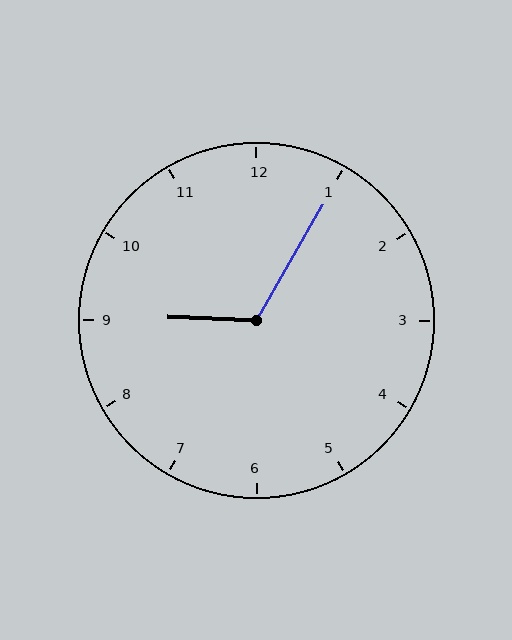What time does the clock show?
9:05.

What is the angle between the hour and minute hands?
Approximately 118 degrees.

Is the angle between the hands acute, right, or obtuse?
It is obtuse.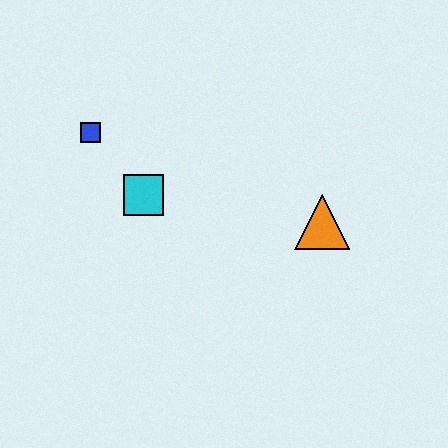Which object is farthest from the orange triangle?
The blue square is farthest from the orange triangle.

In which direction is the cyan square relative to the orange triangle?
The cyan square is to the left of the orange triangle.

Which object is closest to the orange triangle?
The cyan square is closest to the orange triangle.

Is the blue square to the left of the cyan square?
Yes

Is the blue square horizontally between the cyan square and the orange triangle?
No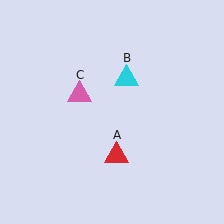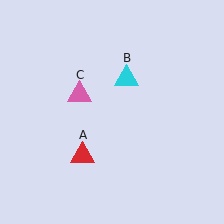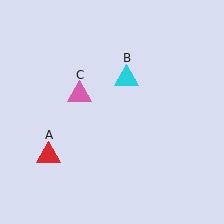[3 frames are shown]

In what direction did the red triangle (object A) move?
The red triangle (object A) moved left.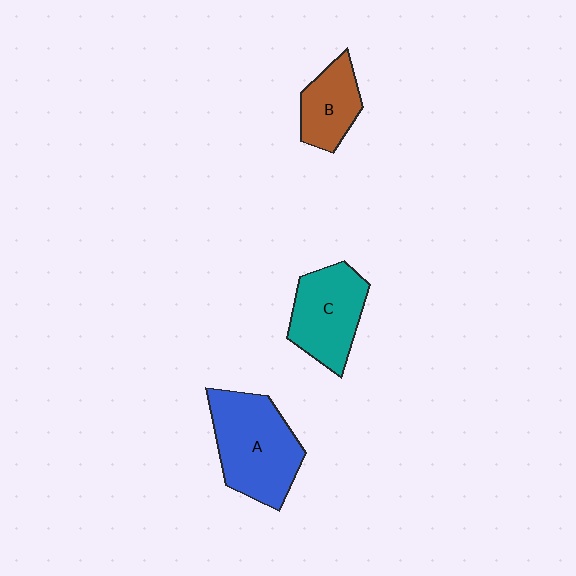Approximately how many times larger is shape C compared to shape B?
Approximately 1.4 times.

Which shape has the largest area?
Shape A (blue).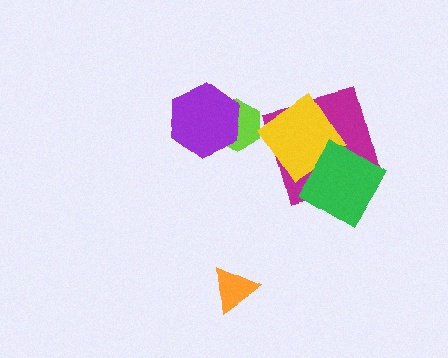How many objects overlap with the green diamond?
2 objects overlap with the green diamond.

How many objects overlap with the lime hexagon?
1 object overlaps with the lime hexagon.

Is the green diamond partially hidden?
No, no other shape covers it.